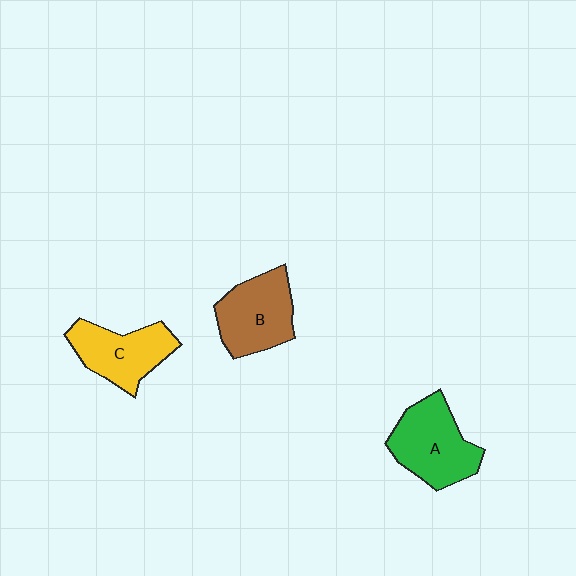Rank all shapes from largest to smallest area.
From largest to smallest: A (green), B (brown), C (yellow).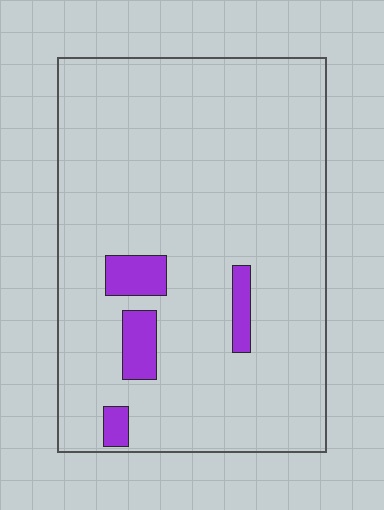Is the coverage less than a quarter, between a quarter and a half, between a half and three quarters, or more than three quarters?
Less than a quarter.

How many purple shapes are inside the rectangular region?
4.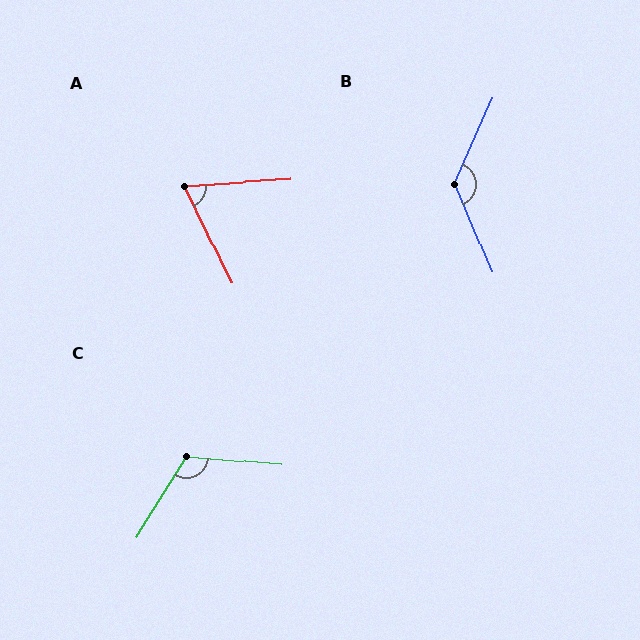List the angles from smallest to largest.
A (68°), C (117°), B (133°).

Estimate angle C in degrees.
Approximately 117 degrees.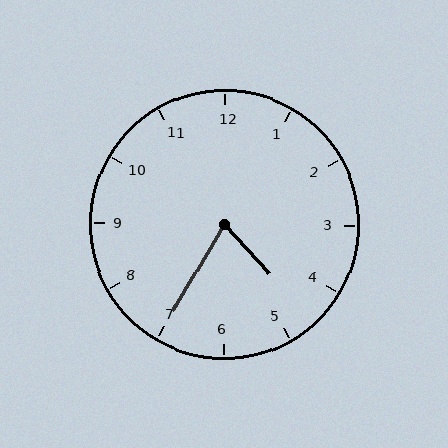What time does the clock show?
4:35.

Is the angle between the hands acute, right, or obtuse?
It is acute.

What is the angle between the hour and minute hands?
Approximately 72 degrees.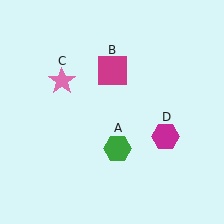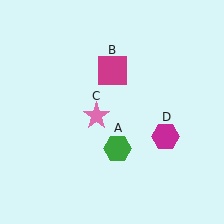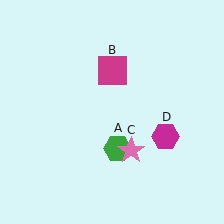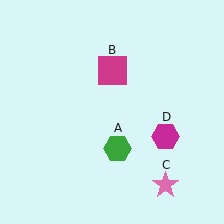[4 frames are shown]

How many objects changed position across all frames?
1 object changed position: pink star (object C).